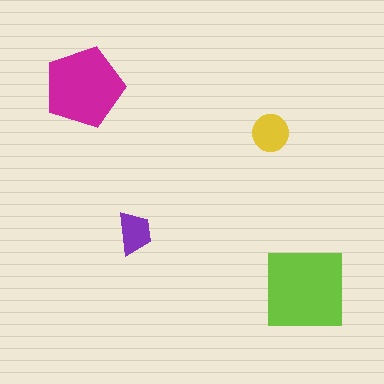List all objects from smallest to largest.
The purple trapezoid, the yellow circle, the magenta pentagon, the lime square.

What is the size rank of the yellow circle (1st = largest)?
3rd.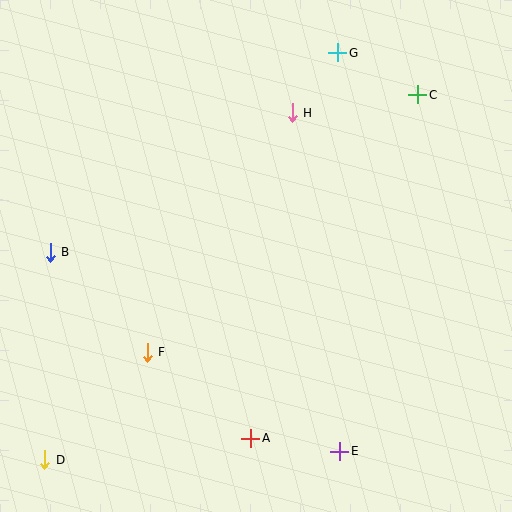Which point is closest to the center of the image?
Point F at (147, 352) is closest to the center.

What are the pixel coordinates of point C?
Point C is at (418, 95).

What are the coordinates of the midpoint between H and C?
The midpoint between H and C is at (355, 104).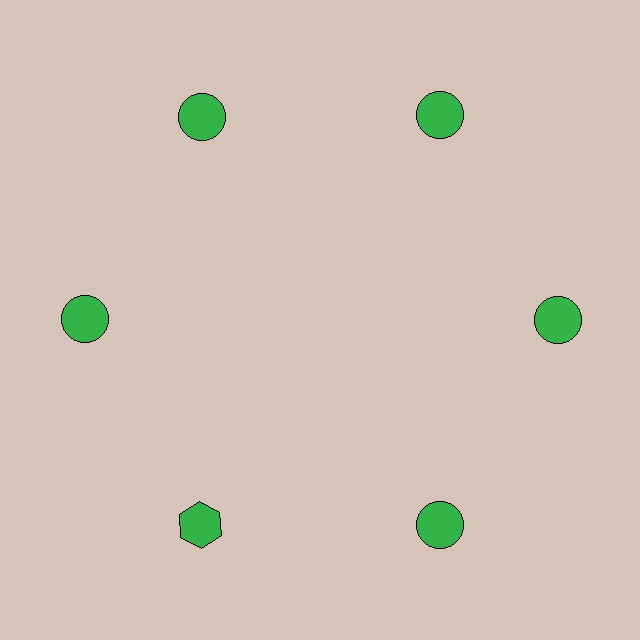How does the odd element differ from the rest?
It has a different shape: hexagon instead of circle.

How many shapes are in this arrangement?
There are 6 shapes arranged in a ring pattern.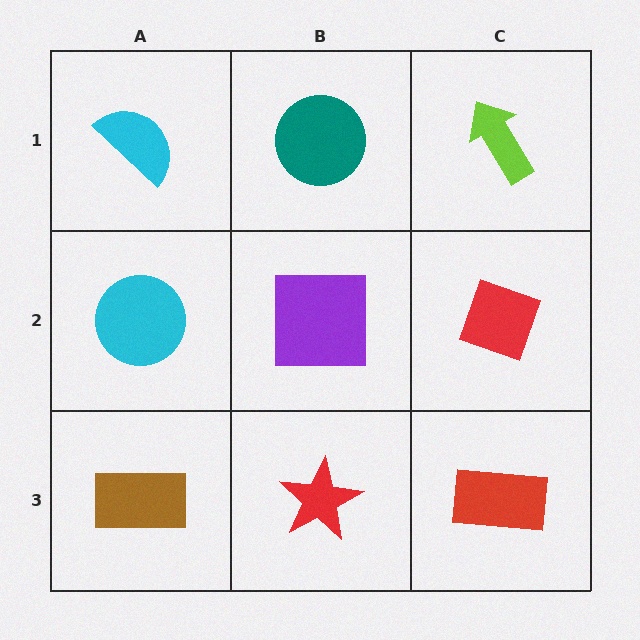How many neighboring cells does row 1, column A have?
2.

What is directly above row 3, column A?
A cyan circle.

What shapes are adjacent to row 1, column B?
A purple square (row 2, column B), a cyan semicircle (row 1, column A), a lime arrow (row 1, column C).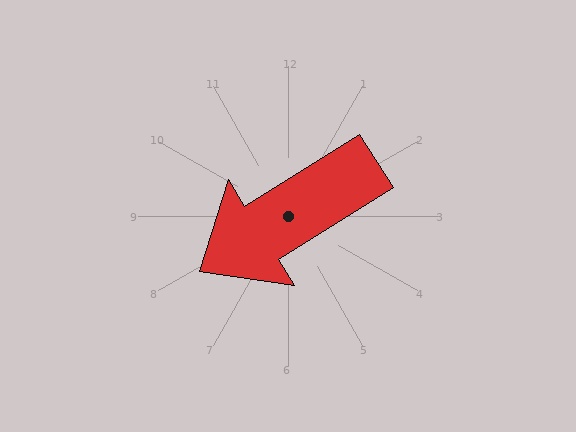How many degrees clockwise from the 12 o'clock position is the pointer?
Approximately 238 degrees.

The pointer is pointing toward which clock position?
Roughly 8 o'clock.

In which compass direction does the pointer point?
Southwest.